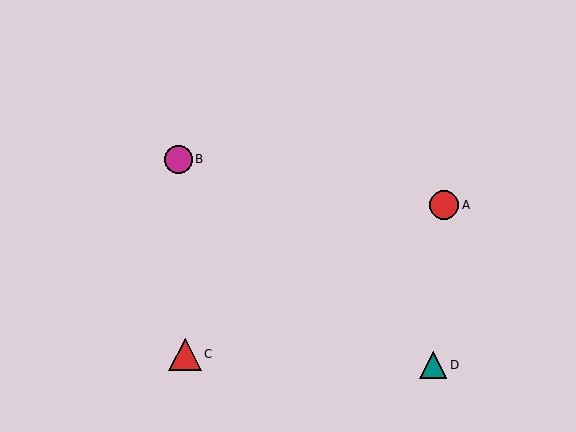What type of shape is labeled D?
Shape D is a teal triangle.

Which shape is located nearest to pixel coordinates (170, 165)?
The magenta circle (labeled B) at (179, 159) is nearest to that location.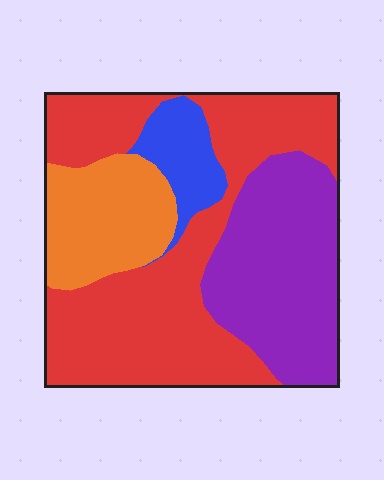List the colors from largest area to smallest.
From largest to smallest: red, purple, orange, blue.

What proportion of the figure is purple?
Purple covers roughly 30% of the figure.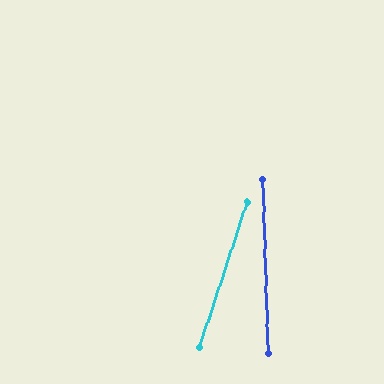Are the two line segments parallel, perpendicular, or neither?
Neither parallel nor perpendicular — they differ by about 20°.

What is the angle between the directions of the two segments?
Approximately 20 degrees.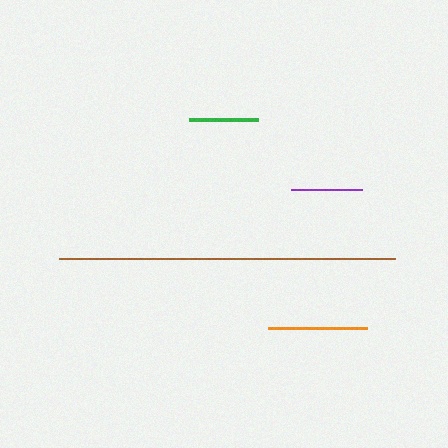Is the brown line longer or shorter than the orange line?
The brown line is longer than the orange line.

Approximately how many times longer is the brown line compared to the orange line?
The brown line is approximately 3.4 times the length of the orange line.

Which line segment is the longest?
The brown line is the longest at approximately 336 pixels.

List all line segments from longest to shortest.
From longest to shortest: brown, orange, purple, green.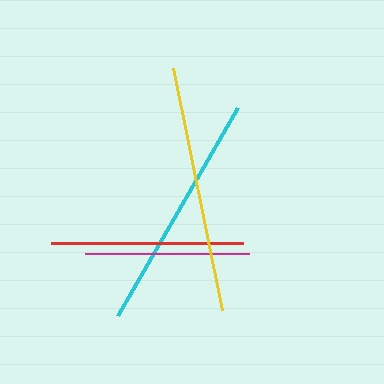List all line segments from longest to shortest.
From longest to shortest: yellow, cyan, red, magenta.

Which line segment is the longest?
The yellow line is the longest at approximately 247 pixels.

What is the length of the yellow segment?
The yellow segment is approximately 247 pixels long.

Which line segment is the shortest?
The magenta line is the shortest at approximately 164 pixels.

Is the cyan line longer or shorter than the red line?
The cyan line is longer than the red line.